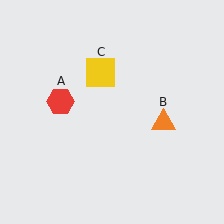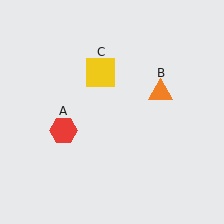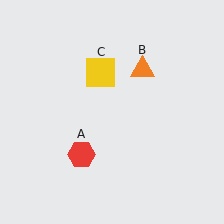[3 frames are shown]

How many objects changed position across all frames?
2 objects changed position: red hexagon (object A), orange triangle (object B).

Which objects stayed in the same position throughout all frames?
Yellow square (object C) remained stationary.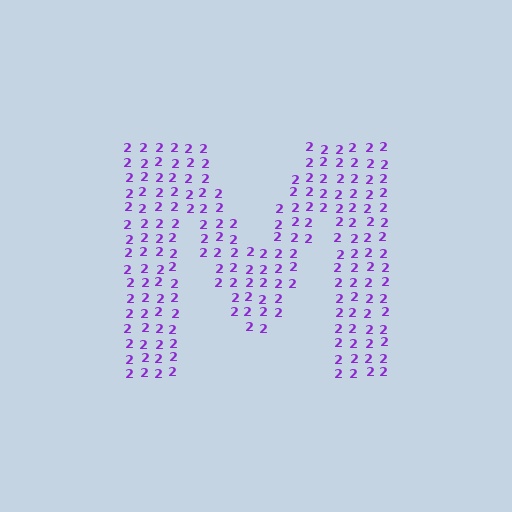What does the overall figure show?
The overall figure shows the letter M.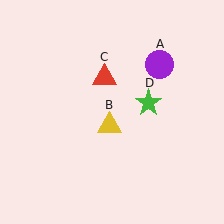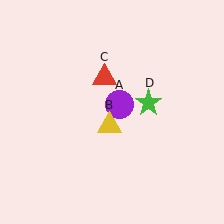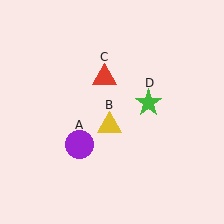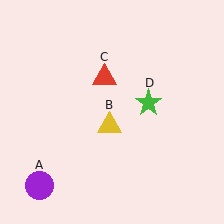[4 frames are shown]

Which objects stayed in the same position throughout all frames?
Yellow triangle (object B) and red triangle (object C) and green star (object D) remained stationary.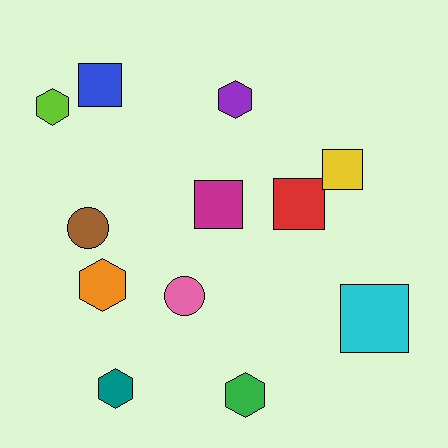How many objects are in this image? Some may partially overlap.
There are 12 objects.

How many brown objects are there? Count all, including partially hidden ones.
There is 1 brown object.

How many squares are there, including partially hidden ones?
There are 5 squares.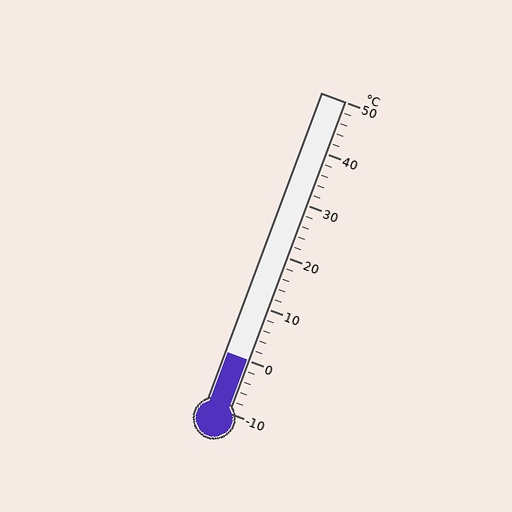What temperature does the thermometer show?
The thermometer shows approximately 0°C.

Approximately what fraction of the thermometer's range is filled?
The thermometer is filled to approximately 15% of its range.